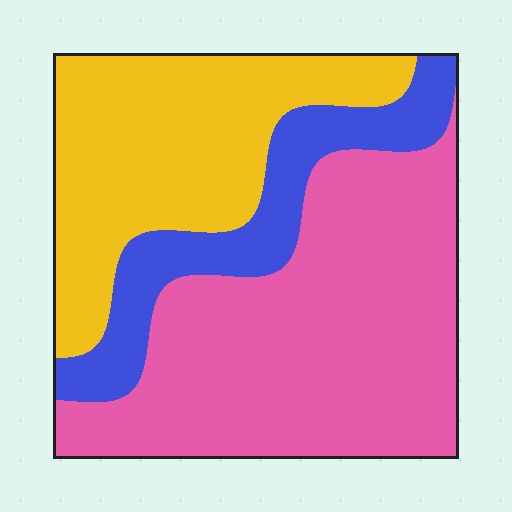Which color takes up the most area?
Pink, at roughly 50%.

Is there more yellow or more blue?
Yellow.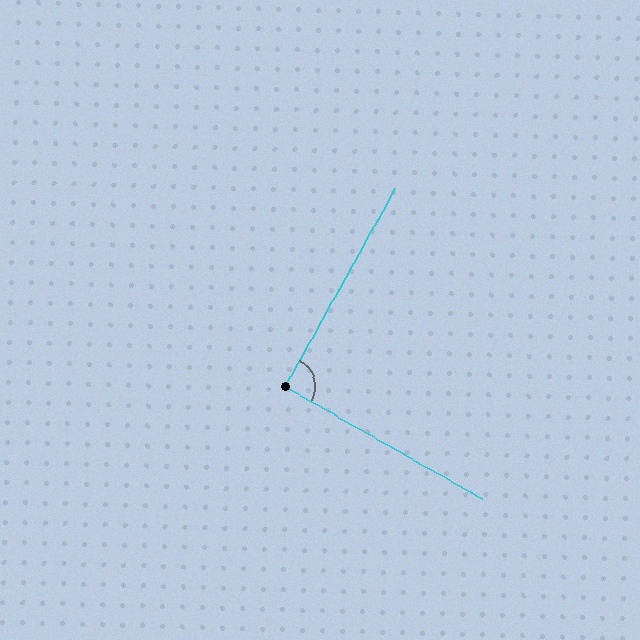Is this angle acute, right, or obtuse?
It is approximately a right angle.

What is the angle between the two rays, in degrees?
Approximately 91 degrees.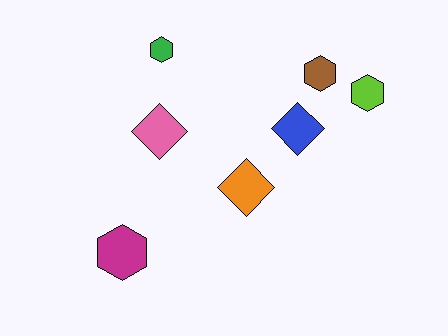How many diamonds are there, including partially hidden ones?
There are 3 diamonds.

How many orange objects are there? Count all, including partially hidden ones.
There is 1 orange object.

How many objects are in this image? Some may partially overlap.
There are 7 objects.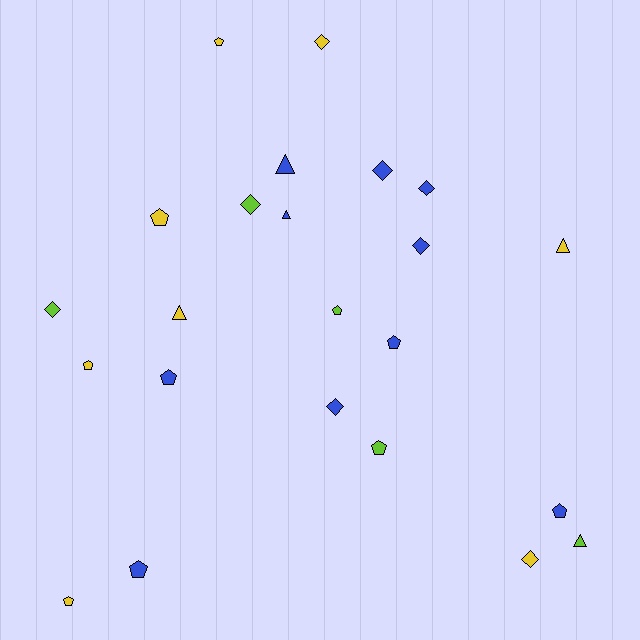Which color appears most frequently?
Blue, with 10 objects.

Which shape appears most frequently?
Pentagon, with 10 objects.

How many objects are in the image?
There are 23 objects.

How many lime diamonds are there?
There are 2 lime diamonds.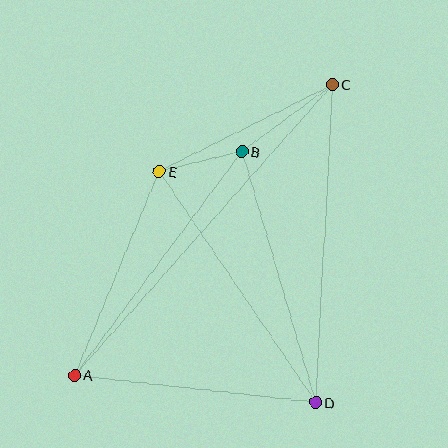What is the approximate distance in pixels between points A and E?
The distance between A and E is approximately 221 pixels.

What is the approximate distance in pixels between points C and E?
The distance between C and E is approximately 193 pixels.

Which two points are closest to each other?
Points B and E are closest to each other.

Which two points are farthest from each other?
Points A and C are farthest from each other.